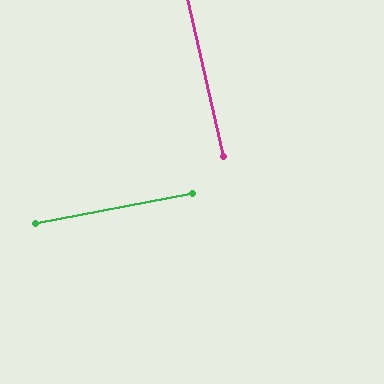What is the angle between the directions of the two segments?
Approximately 88 degrees.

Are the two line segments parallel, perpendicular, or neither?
Perpendicular — they meet at approximately 88°.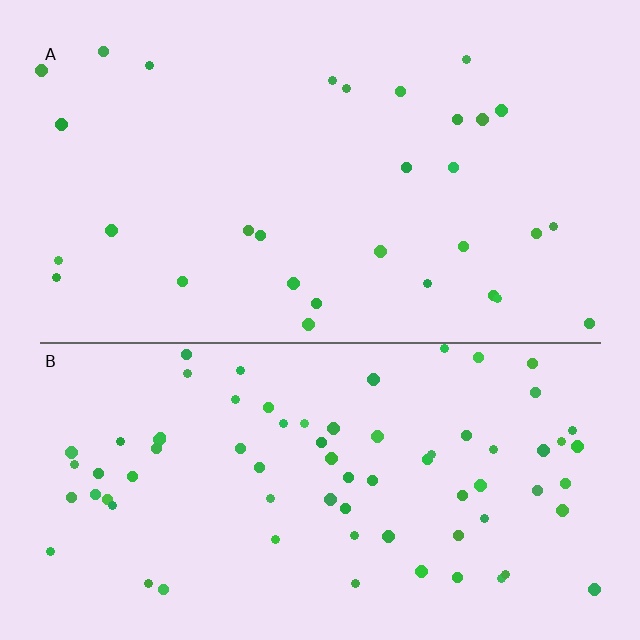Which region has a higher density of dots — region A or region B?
B (the bottom).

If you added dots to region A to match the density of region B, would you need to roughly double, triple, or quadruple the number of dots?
Approximately double.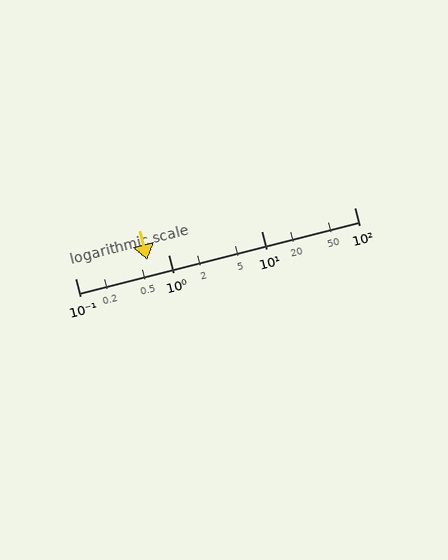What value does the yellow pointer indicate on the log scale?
The pointer indicates approximately 0.6.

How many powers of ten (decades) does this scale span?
The scale spans 3 decades, from 0.1 to 100.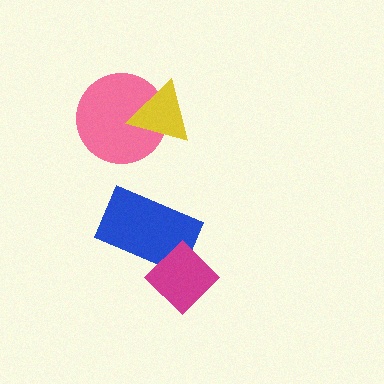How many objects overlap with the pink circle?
1 object overlaps with the pink circle.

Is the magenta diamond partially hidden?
No, no other shape covers it.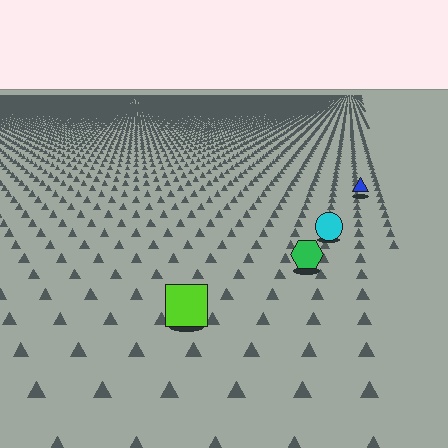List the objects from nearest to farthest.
From nearest to farthest: the lime square, the green hexagon, the cyan circle, the blue triangle.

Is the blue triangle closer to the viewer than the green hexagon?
No. The green hexagon is closer — you can tell from the texture gradient: the ground texture is coarser near it.